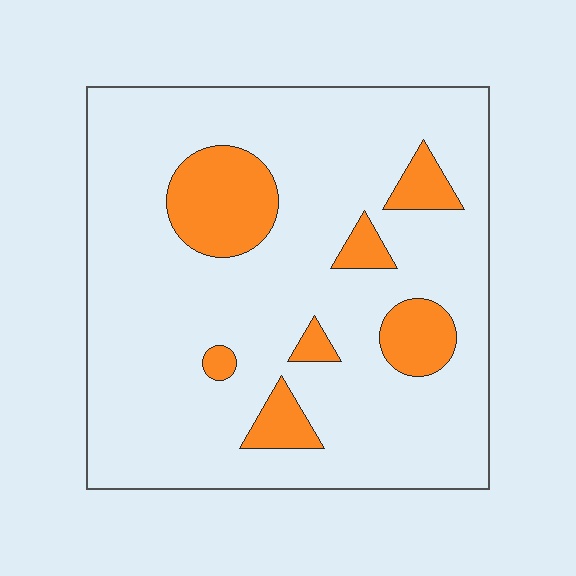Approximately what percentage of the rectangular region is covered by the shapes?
Approximately 15%.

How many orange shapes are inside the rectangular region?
7.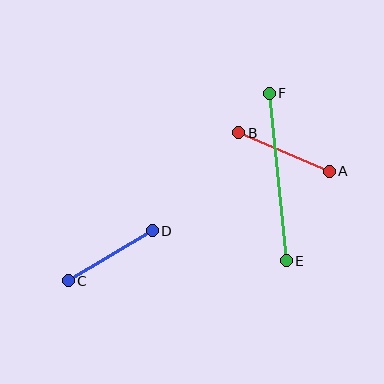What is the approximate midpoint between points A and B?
The midpoint is at approximately (284, 152) pixels.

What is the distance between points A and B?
The distance is approximately 98 pixels.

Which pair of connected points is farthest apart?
Points E and F are farthest apart.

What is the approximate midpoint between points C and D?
The midpoint is at approximately (110, 256) pixels.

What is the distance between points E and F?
The distance is approximately 168 pixels.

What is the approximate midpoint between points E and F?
The midpoint is at approximately (278, 177) pixels.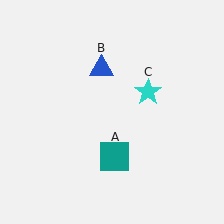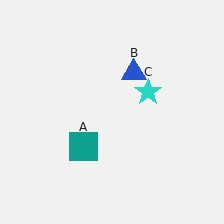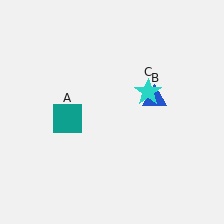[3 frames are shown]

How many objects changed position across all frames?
2 objects changed position: teal square (object A), blue triangle (object B).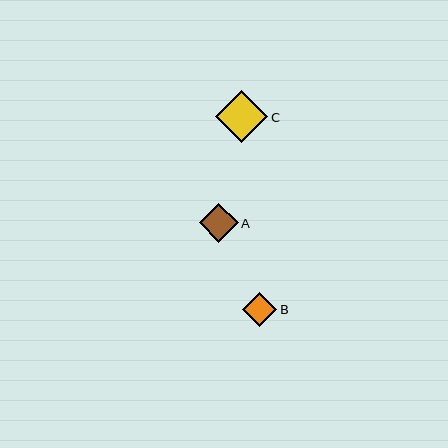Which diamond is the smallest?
Diamond B is the smallest with a size of approximately 35 pixels.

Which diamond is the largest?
Diamond C is the largest with a size of approximately 52 pixels.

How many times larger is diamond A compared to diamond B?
Diamond A is approximately 1.1 times the size of diamond B.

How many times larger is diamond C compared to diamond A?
Diamond C is approximately 1.3 times the size of diamond A.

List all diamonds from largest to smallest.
From largest to smallest: C, A, B.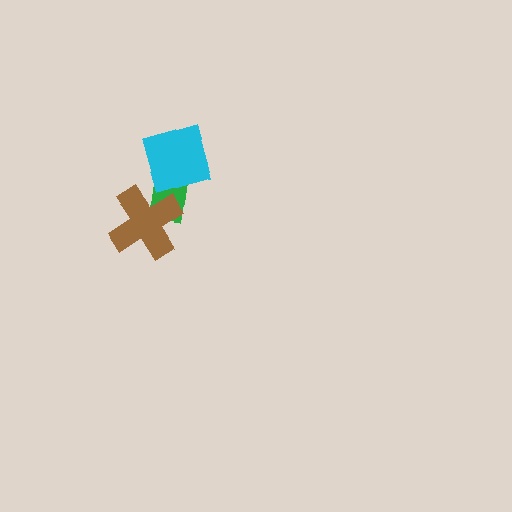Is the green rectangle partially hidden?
Yes, it is partially covered by another shape.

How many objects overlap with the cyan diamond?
1 object overlaps with the cyan diamond.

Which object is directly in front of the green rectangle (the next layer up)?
The cyan diamond is directly in front of the green rectangle.